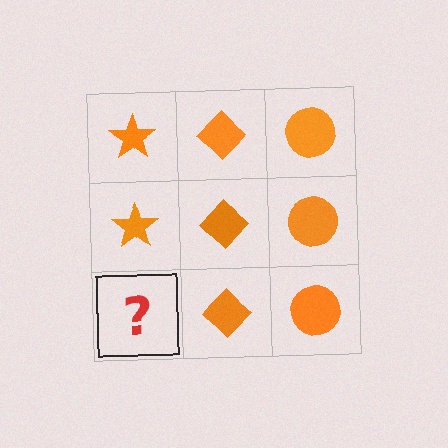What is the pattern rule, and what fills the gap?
The rule is that each column has a consistent shape. The gap should be filled with an orange star.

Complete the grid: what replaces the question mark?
The question mark should be replaced with an orange star.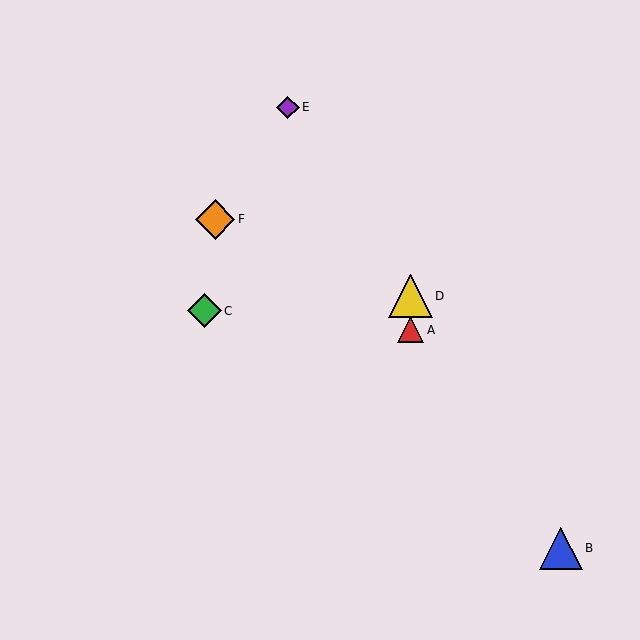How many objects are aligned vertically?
2 objects (A, D) are aligned vertically.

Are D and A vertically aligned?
Yes, both are at x≈411.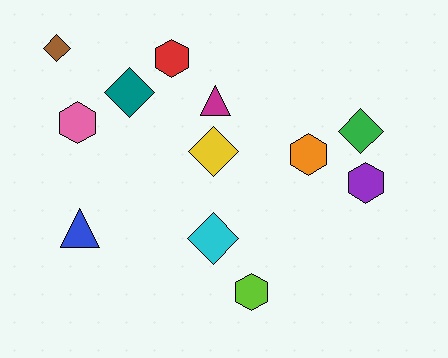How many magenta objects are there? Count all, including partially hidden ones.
There is 1 magenta object.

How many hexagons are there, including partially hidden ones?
There are 5 hexagons.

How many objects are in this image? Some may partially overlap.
There are 12 objects.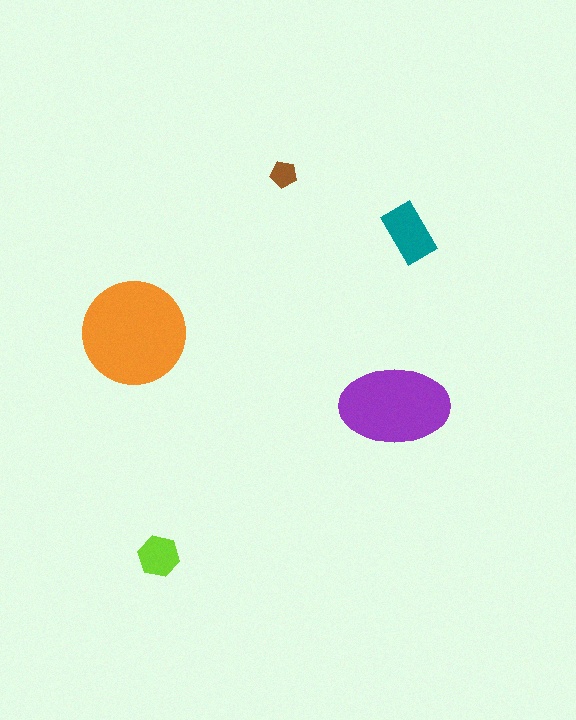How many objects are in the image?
There are 5 objects in the image.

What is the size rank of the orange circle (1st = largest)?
1st.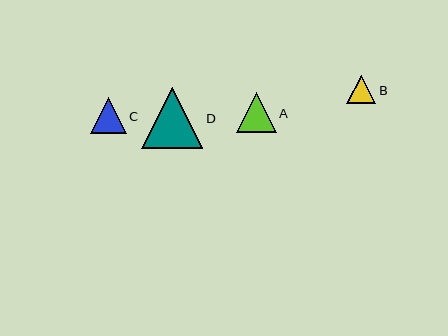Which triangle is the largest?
Triangle D is the largest with a size of approximately 62 pixels.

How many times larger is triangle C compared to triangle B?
Triangle C is approximately 1.2 times the size of triangle B.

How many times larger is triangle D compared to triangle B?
Triangle D is approximately 2.1 times the size of triangle B.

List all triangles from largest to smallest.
From largest to smallest: D, A, C, B.